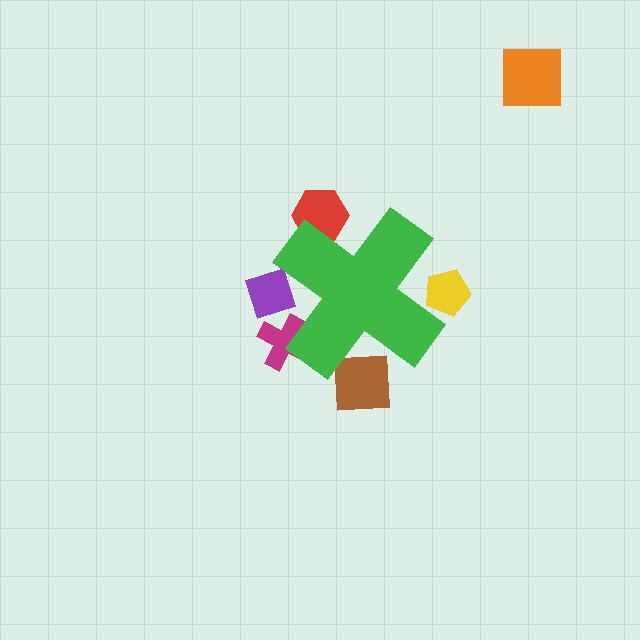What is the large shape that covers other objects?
A green cross.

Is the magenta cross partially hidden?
Yes, the magenta cross is partially hidden behind the green cross.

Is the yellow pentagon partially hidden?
Yes, the yellow pentagon is partially hidden behind the green cross.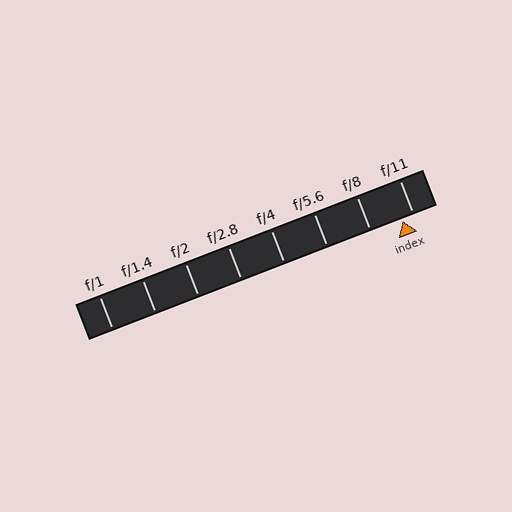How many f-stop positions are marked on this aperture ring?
There are 8 f-stop positions marked.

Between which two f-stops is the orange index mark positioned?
The index mark is between f/8 and f/11.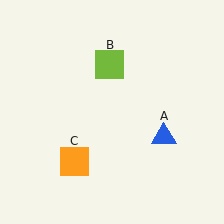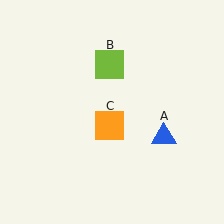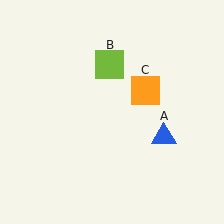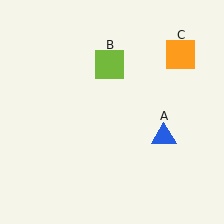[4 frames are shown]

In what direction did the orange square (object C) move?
The orange square (object C) moved up and to the right.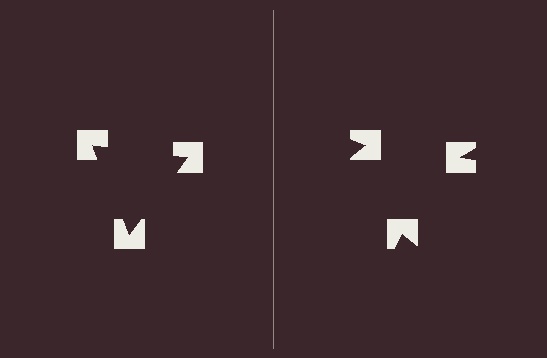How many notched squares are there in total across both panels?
6 — 3 on each side.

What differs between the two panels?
The notched squares are positioned identically on both sides; only the wedge orientations differ. On the left they align to a triangle; on the right they are misaligned.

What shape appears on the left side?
An illusory triangle.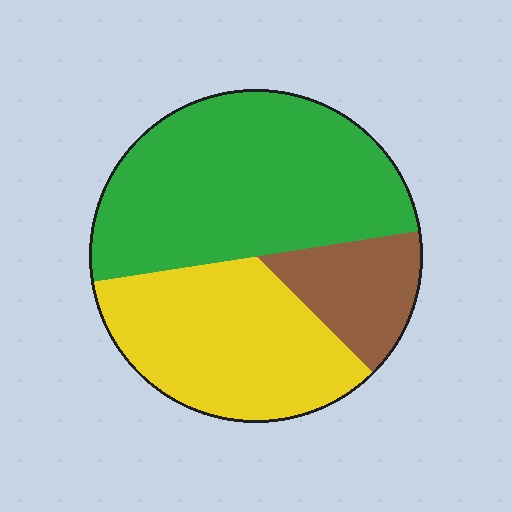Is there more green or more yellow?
Green.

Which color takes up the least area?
Brown, at roughly 15%.